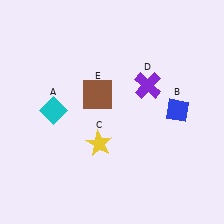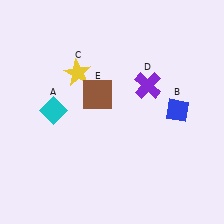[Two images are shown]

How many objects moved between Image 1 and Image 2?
1 object moved between the two images.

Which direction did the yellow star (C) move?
The yellow star (C) moved up.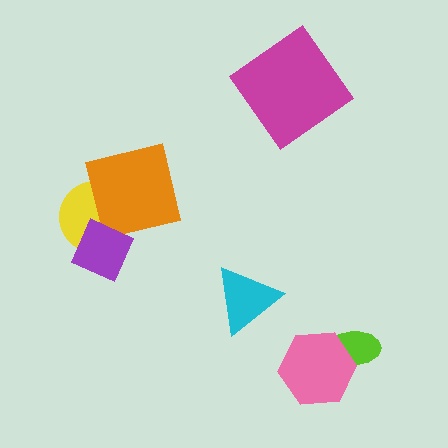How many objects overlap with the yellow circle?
2 objects overlap with the yellow circle.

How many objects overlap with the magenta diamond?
0 objects overlap with the magenta diamond.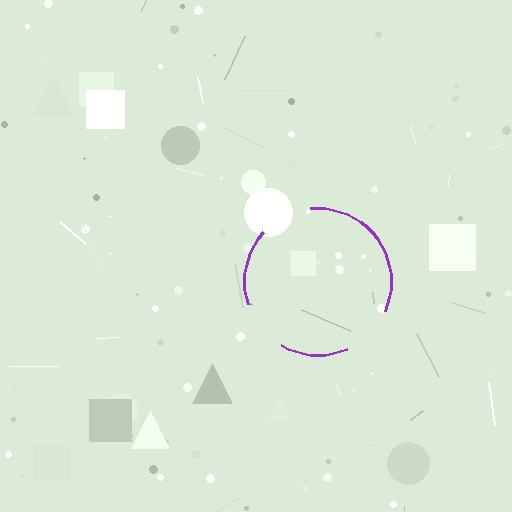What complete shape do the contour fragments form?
The contour fragments form a circle.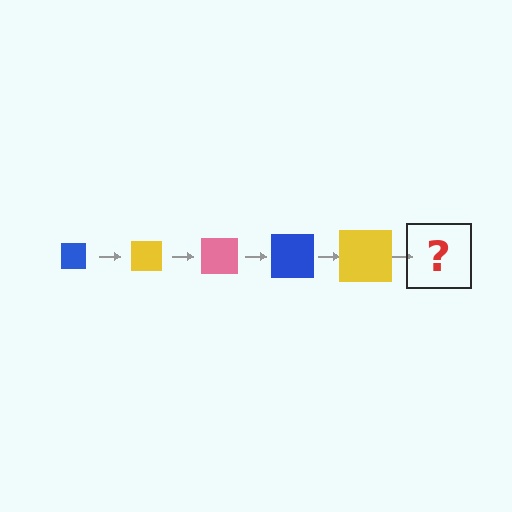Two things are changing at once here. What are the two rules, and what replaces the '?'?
The two rules are that the square grows larger each step and the color cycles through blue, yellow, and pink. The '?' should be a pink square, larger than the previous one.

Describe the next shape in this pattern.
It should be a pink square, larger than the previous one.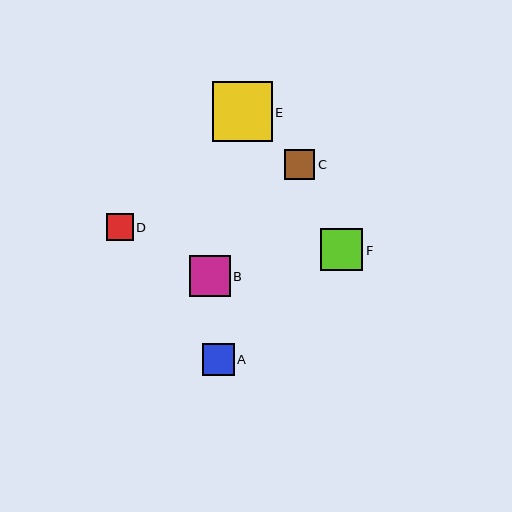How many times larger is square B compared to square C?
Square B is approximately 1.4 times the size of square C.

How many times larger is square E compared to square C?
Square E is approximately 2.0 times the size of square C.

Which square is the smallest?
Square D is the smallest with a size of approximately 27 pixels.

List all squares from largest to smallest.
From largest to smallest: E, F, B, A, C, D.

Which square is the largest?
Square E is the largest with a size of approximately 60 pixels.